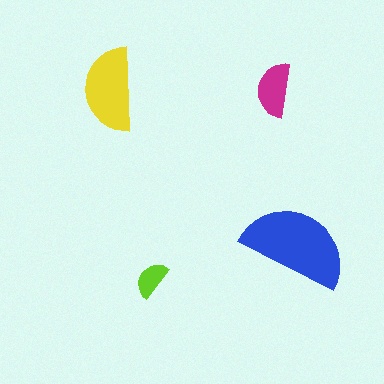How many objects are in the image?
There are 4 objects in the image.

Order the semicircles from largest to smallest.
the blue one, the yellow one, the magenta one, the lime one.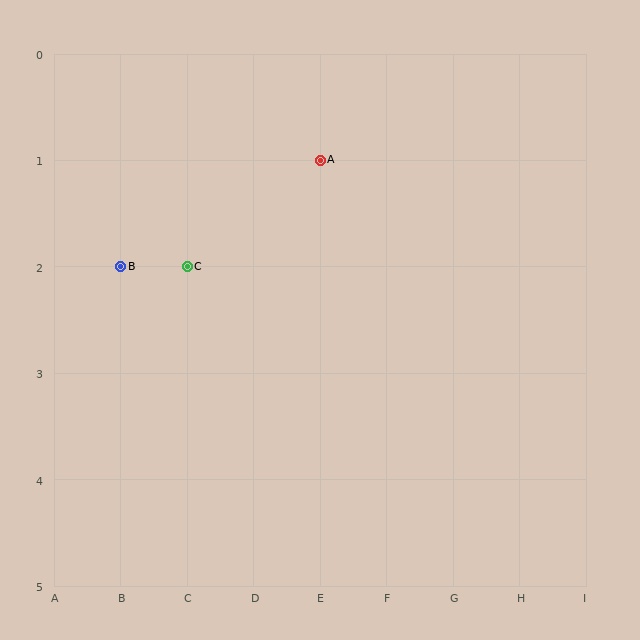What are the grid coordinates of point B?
Point B is at grid coordinates (B, 2).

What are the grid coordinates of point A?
Point A is at grid coordinates (E, 1).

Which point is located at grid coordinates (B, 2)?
Point B is at (B, 2).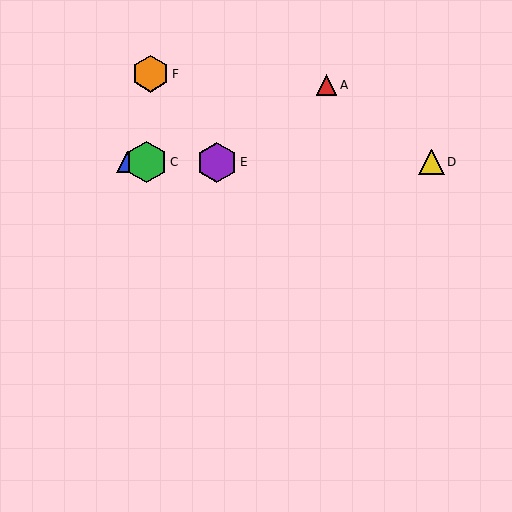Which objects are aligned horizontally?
Objects B, C, D, E are aligned horizontally.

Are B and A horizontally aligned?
No, B is at y≈162 and A is at y≈85.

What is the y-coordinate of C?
Object C is at y≈162.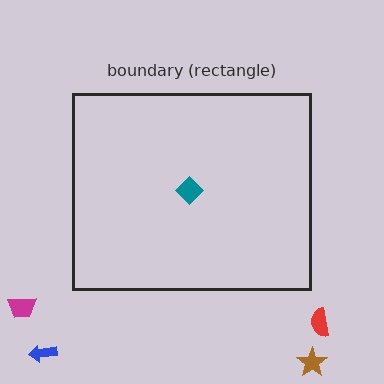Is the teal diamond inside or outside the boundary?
Inside.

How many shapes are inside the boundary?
1 inside, 4 outside.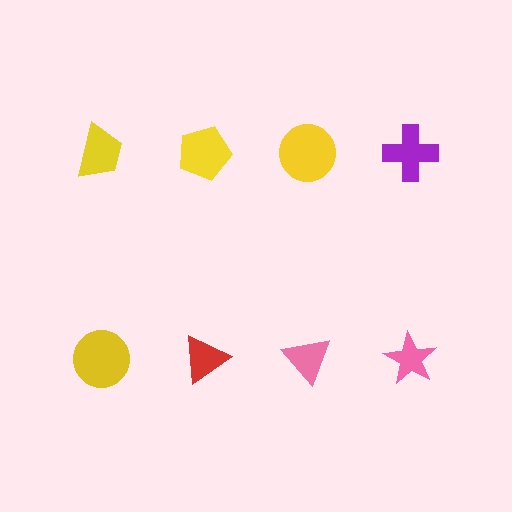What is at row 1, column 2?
A yellow pentagon.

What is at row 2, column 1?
A yellow circle.